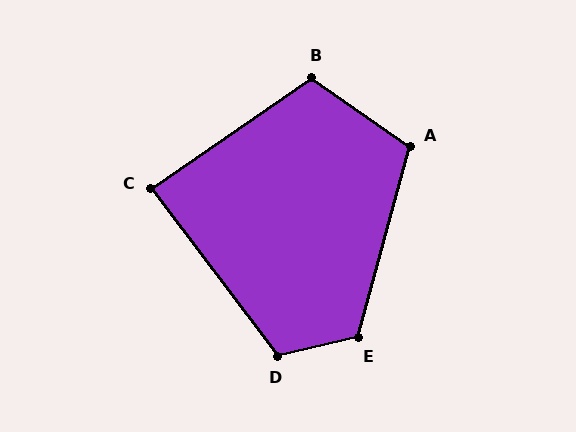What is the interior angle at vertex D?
Approximately 114 degrees (obtuse).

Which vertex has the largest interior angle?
E, at approximately 118 degrees.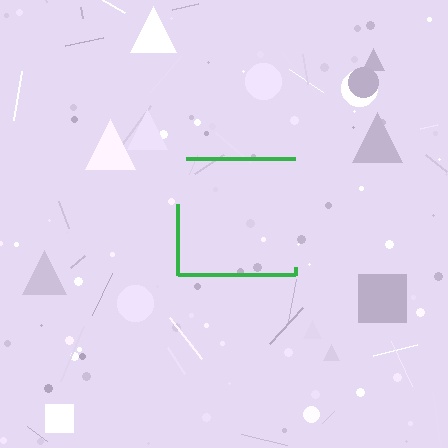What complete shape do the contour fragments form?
The contour fragments form a square.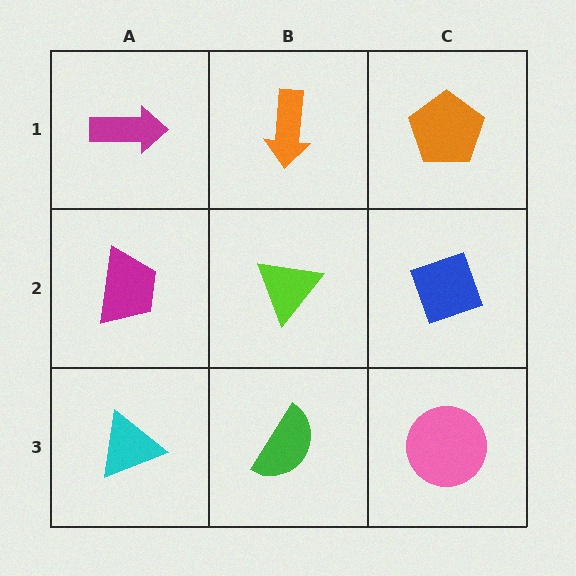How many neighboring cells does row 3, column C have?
2.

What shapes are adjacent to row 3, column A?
A magenta trapezoid (row 2, column A), a green semicircle (row 3, column B).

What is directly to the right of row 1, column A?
An orange arrow.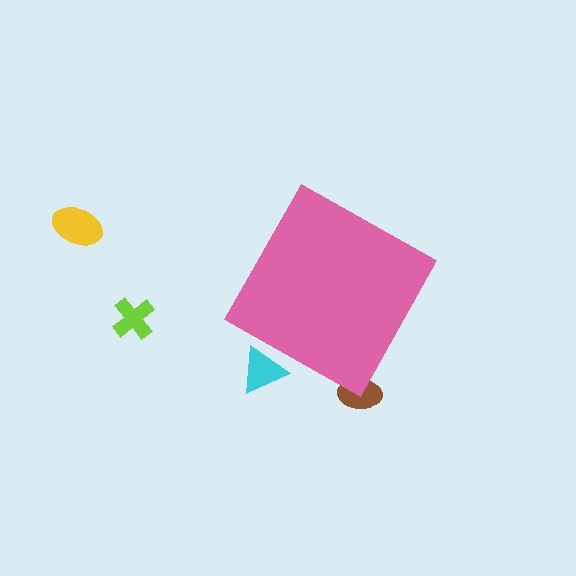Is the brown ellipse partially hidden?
Yes, the brown ellipse is partially hidden behind the pink diamond.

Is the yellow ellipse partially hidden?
No, the yellow ellipse is fully visible.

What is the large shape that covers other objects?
A pink diamond.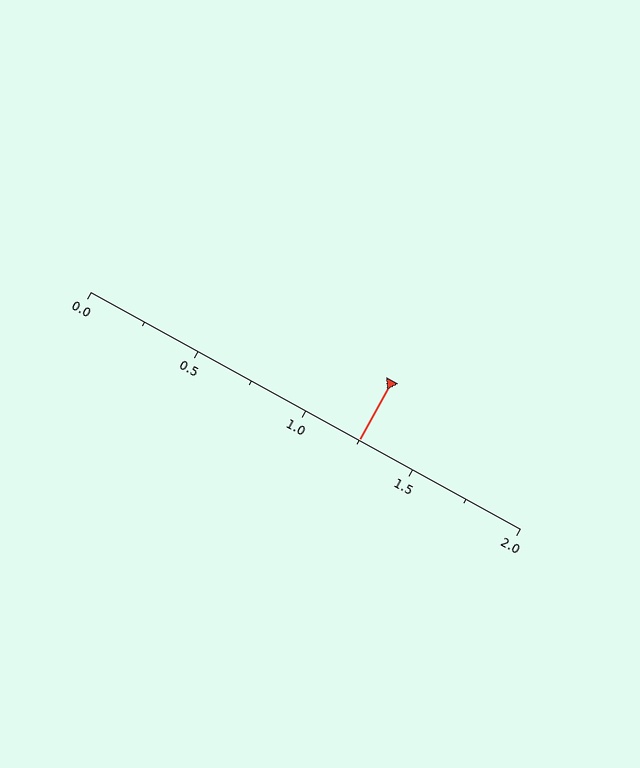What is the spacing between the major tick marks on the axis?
The major ticks are spaced 0.5 apart.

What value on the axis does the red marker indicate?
The marker indicates approximately 1.25.